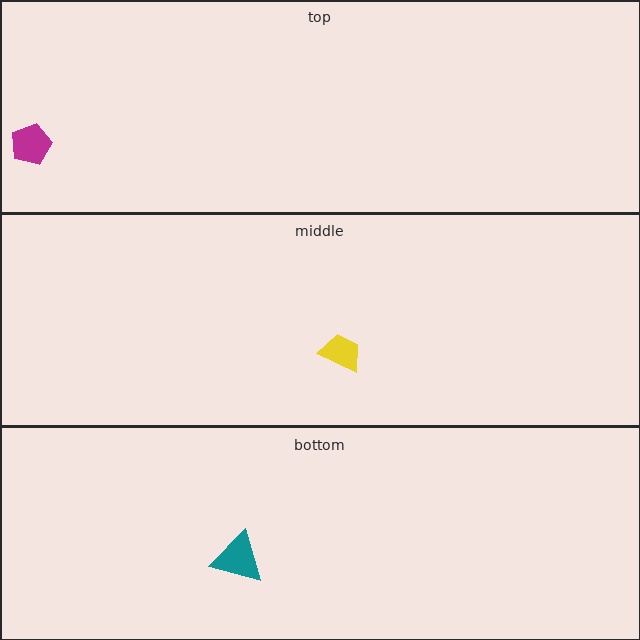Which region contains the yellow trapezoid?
The middle region.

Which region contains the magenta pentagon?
The top region.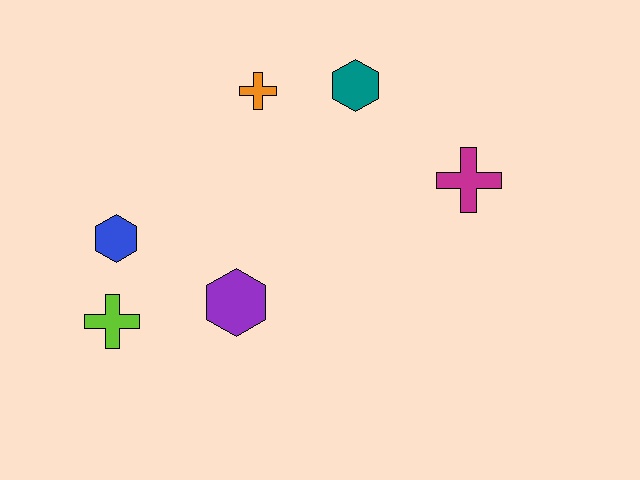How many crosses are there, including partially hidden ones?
There are 3 crosses.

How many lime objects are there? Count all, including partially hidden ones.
There is 1 lime object.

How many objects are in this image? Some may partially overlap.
There are 6 objects.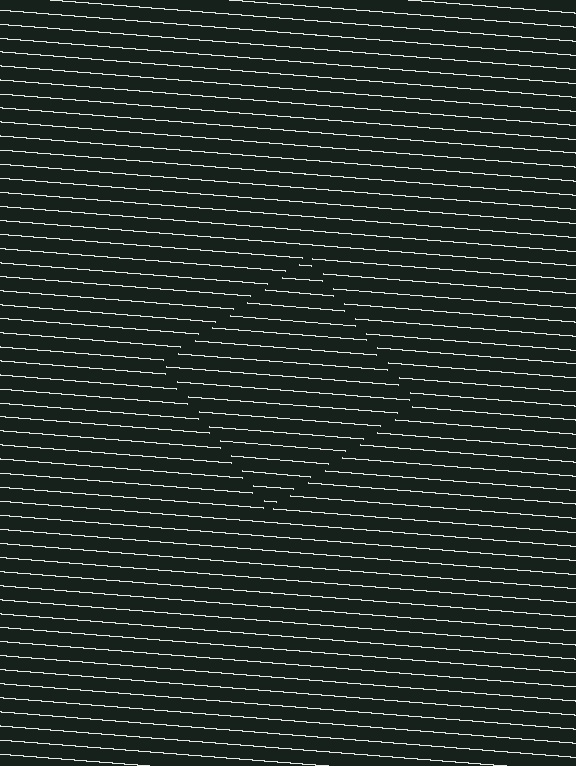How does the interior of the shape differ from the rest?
The interior of the shape contains the same grating, shifted by half a period — the contour is defined by the phase discontinuity where line-ends from the inner and outer gratings abut.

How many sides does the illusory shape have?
4 sides — the line-ends trace a square.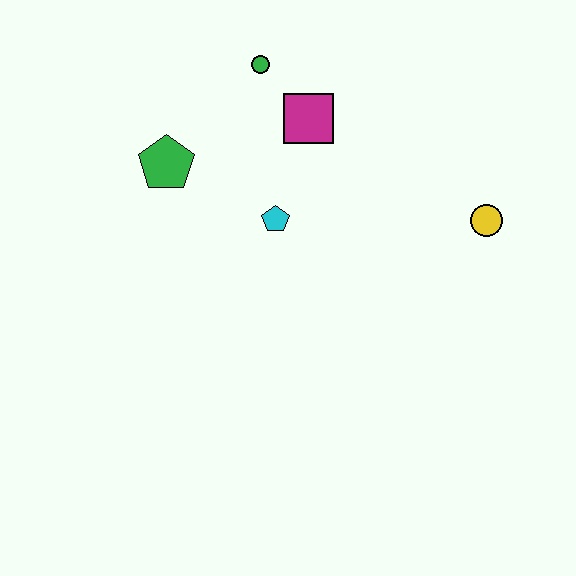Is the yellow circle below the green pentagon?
Yes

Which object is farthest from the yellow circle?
The green pentagon is farthest from the yellow circle.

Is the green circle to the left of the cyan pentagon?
Yes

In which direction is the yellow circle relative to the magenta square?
The yellow circle is to the right of the magenta square.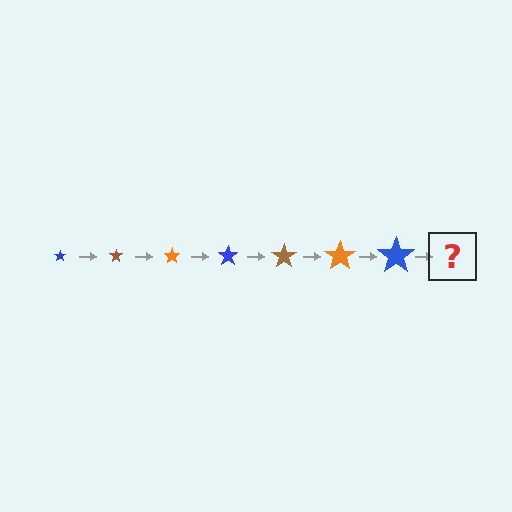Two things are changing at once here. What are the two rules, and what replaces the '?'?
The two rules are that the star grows larger each step and the color cycles through blue, brown, and orange. The '?' should be a brown star, larger than the previous one.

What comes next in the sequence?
The next element should be a brown star, larger than the previous one.